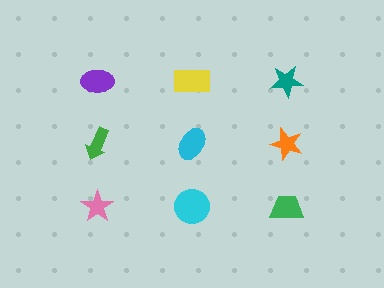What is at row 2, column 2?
A cyan ellipse.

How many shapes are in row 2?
3 shapes.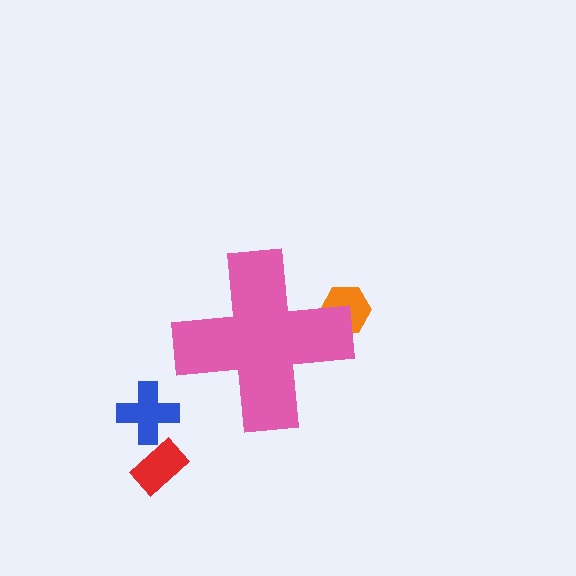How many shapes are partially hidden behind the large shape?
1 shape is partially hidden.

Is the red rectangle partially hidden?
No, the red rectangle is fully visible.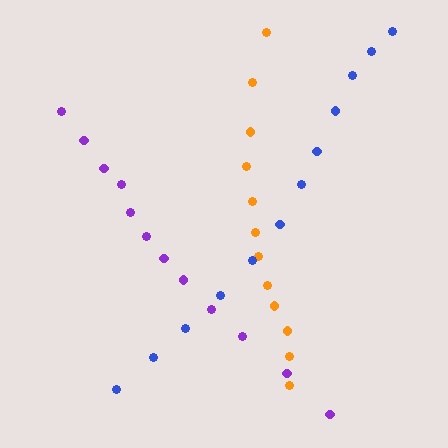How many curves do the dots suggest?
There are 3 distinct paths.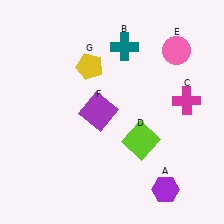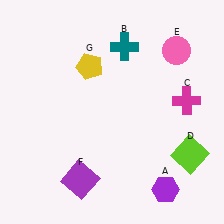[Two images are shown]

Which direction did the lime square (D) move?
The lime square (D) moved right.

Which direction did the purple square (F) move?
The purple square (F) moved down.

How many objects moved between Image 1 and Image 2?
2 objects moved between the two images.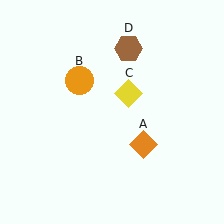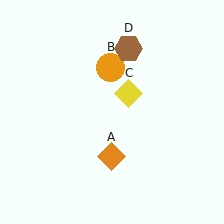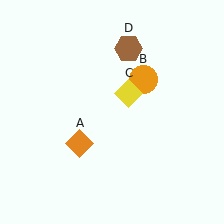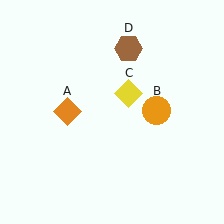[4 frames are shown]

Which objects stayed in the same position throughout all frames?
Yellow diamond (object C) and brown hexagon (object D) remained stationary.